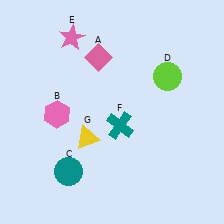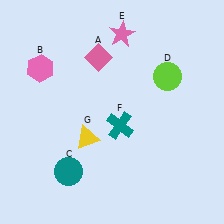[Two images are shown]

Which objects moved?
The objects that moved are: the pink hexagon (B), the pink star (E).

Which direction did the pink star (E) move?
The pink star (E) moved right.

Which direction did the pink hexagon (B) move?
The pink hexagon (B) moved up.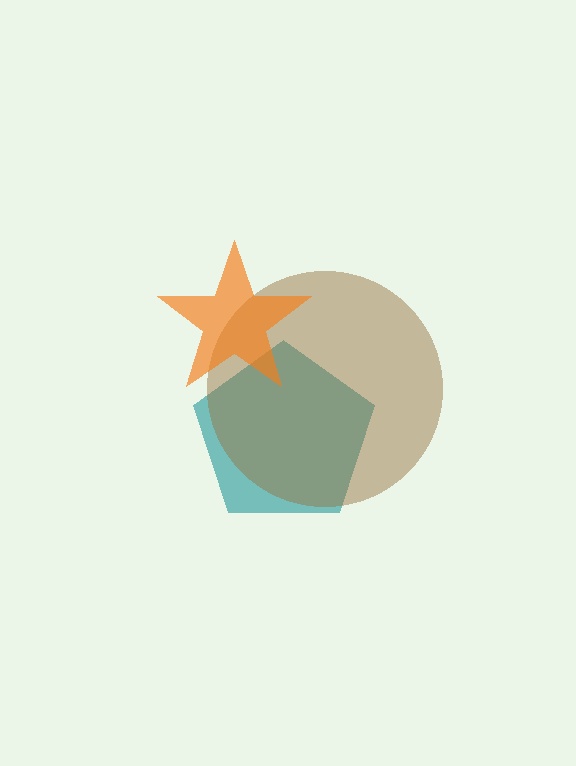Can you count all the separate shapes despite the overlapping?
Yes, there are 3 separate shapes.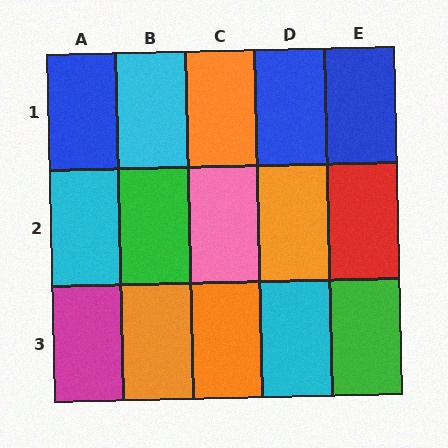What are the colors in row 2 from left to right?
Cyan, green, pink, orange, red.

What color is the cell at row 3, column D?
Cyan.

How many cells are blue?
3 cells are blue.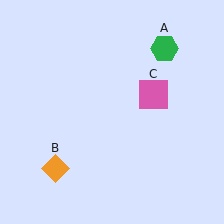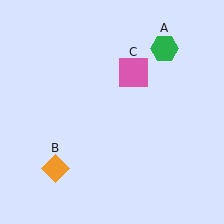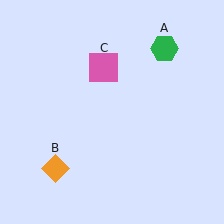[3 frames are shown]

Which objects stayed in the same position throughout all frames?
Green hexagon (object A) and orange diamond (object B) remained stationary.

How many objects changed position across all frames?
1 object changed position: pink square (object C).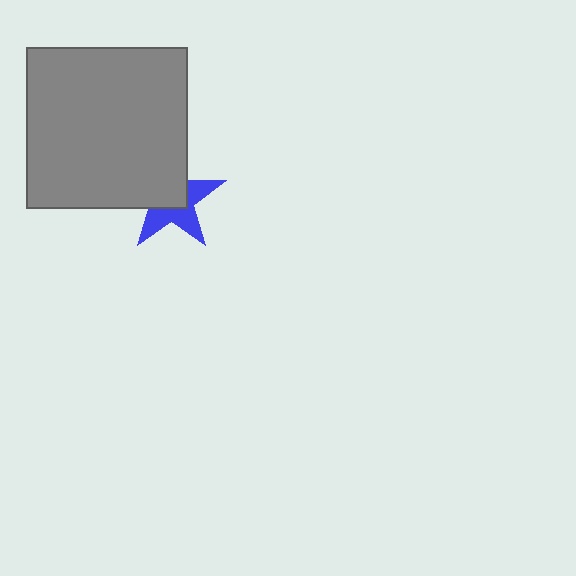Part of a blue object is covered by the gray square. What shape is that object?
It is a star.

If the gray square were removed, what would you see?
You would see the complete blue star.